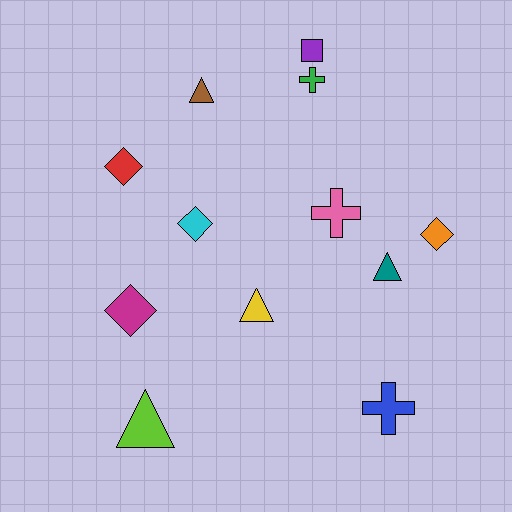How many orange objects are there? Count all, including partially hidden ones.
There is 1 orange object.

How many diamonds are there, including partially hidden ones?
There are 4 diamonds.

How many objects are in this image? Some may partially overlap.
There are 12 objects.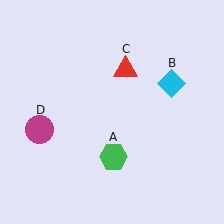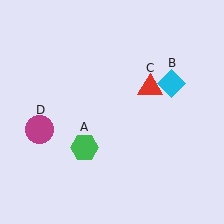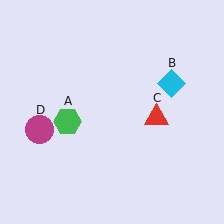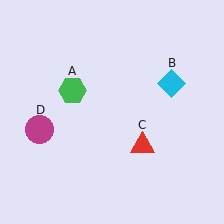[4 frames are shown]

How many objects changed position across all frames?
2 objects changed position: green hexagon (object A), red triangle (object C).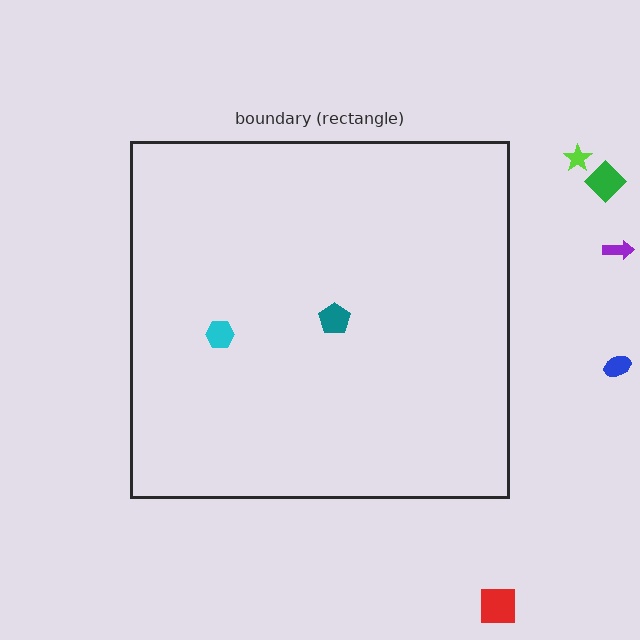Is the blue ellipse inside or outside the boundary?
Outside.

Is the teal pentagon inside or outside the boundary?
Inside.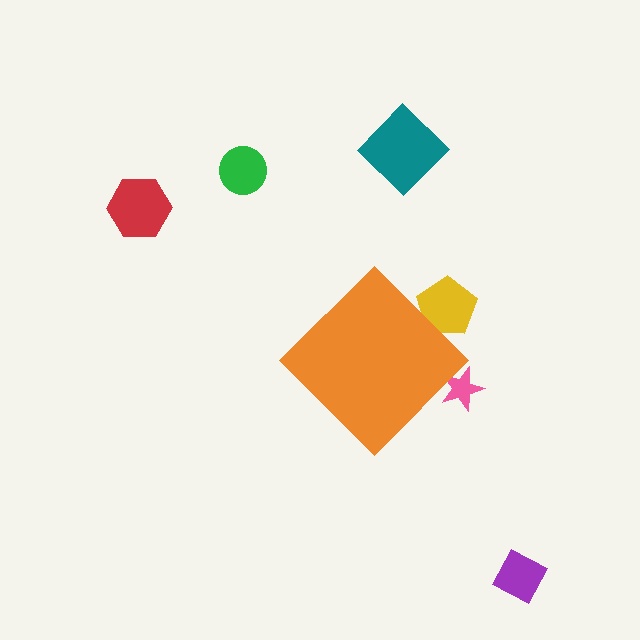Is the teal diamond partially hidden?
No, the teal diamond is fully visible.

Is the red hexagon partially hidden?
No, the red hexagon is fully visible.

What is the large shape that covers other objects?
An orange diamond.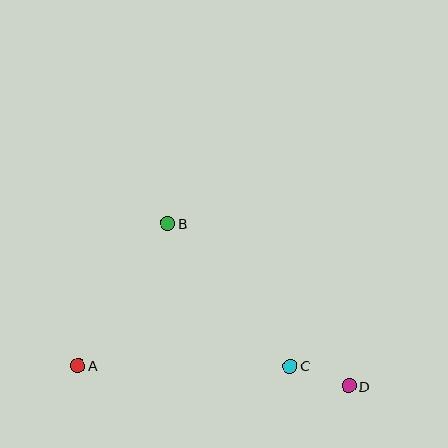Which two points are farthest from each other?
Points A and D are farthest from each other.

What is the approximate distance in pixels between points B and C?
The distance between B and C is approximately 188 pixels.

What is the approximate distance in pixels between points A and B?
The distance between A and B is approximately 168 pixels.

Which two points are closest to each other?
Points C and D are closest to each other.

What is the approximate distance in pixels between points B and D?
The distance between B and D is approximately 243 pixels.